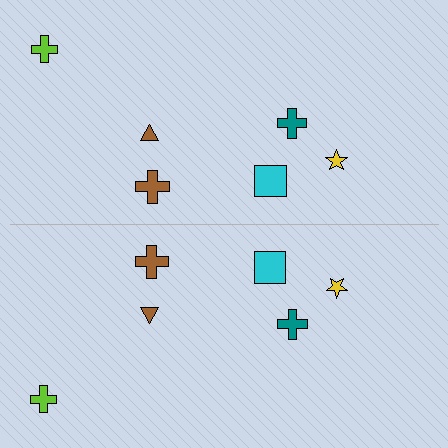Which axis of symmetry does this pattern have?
The pattern has a horizontal axis of symmetry running through the center of the image.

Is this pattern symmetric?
Yes, this pattern has bilateral (reflection) symmetry.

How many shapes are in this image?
There are 12 shapes in this image.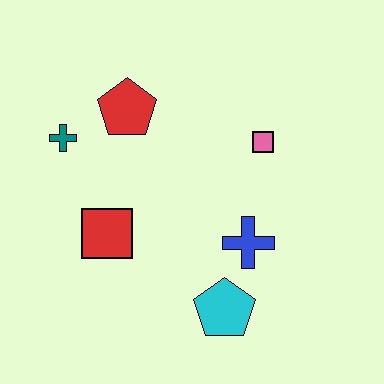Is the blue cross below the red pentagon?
Yes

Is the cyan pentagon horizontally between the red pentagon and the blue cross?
Yes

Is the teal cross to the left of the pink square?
Yes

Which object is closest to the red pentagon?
The teal cross is closest to the red pentagon.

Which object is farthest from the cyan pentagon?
The teal cross is farthest from the cyan pentagon.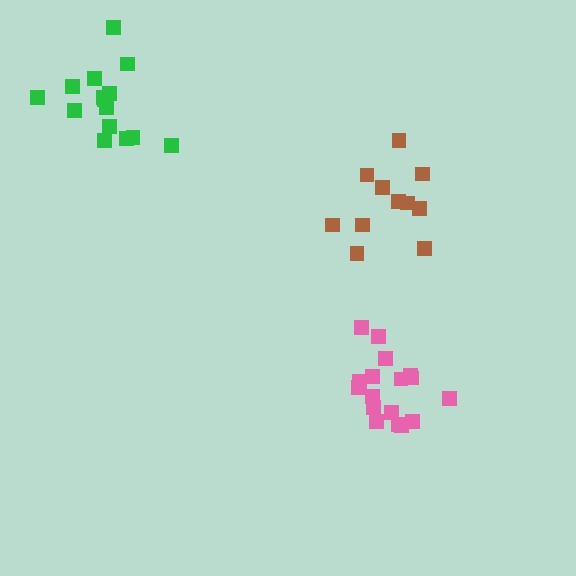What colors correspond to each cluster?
The clusters are colored: green, pink, brown.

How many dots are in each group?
Group 1: 15 dots, Group 2: 17 dots, Group 3: 11 dots (43 total).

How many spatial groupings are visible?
There are 3 spatial groupings.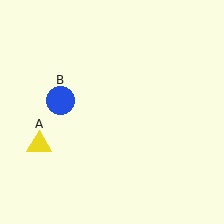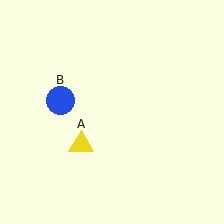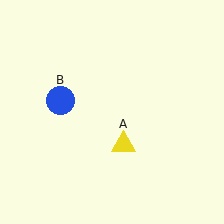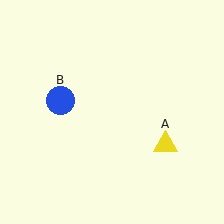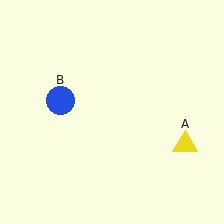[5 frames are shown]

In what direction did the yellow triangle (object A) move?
The yellow triangle (object A) moved right.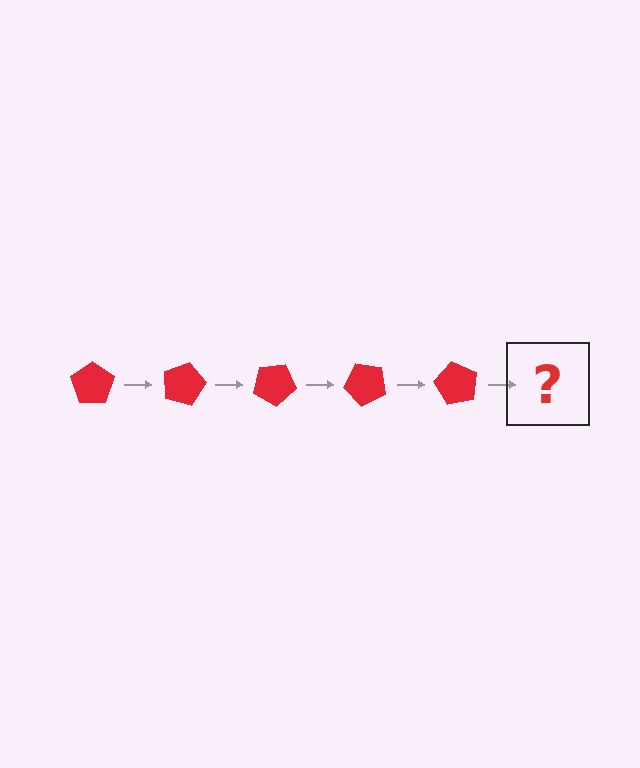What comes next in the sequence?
The next element should be a red pentagon rotated 75 degrees.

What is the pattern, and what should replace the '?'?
The pattern is that the pentagon rotates 15 degrees each step. The '?' should be a red pentagon rotated 75 degrees.